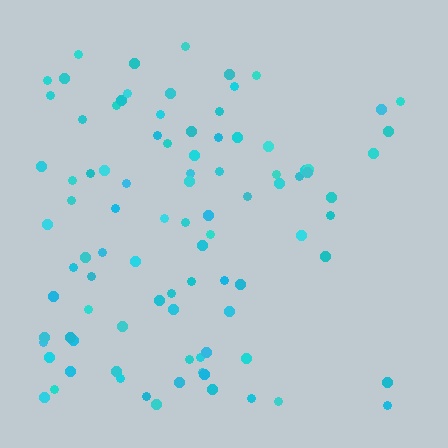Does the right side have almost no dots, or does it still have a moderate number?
Still a moderate number, just noticeably fewer than the left.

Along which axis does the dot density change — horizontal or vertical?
Horizontal.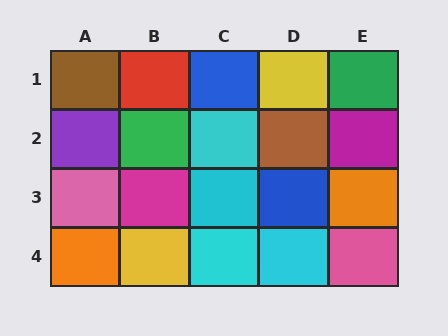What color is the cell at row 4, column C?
Cyan.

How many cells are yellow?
2 cells are yellow.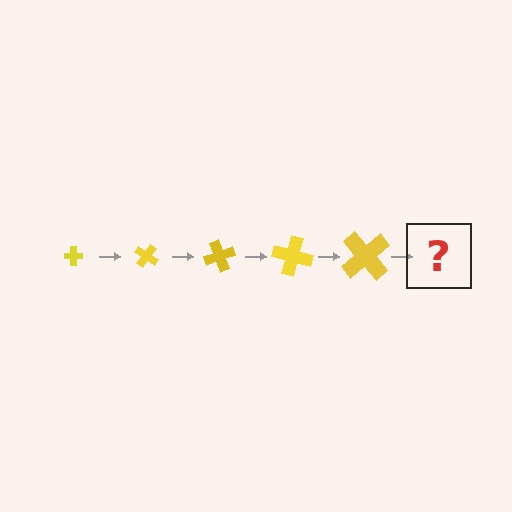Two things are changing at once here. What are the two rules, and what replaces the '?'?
The two rules are that the cross grows larger each step and it rotates 35 degrees each step. The '?' should be a cross, larger than the previous one and rotated 175 degrees from the start.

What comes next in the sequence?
The next element should be a cross, larger than the previous one and rotated 175 degrees from the start.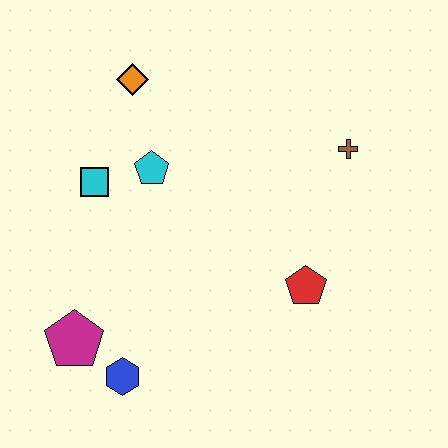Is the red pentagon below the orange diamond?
Yes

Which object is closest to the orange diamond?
The cyan pentagon is closest to the orange diamond.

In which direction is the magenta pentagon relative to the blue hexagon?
The magenta pentagon is to the left of the blue hexagon.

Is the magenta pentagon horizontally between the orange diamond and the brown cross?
No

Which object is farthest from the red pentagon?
The orange diamond is farthest from the red pentagon.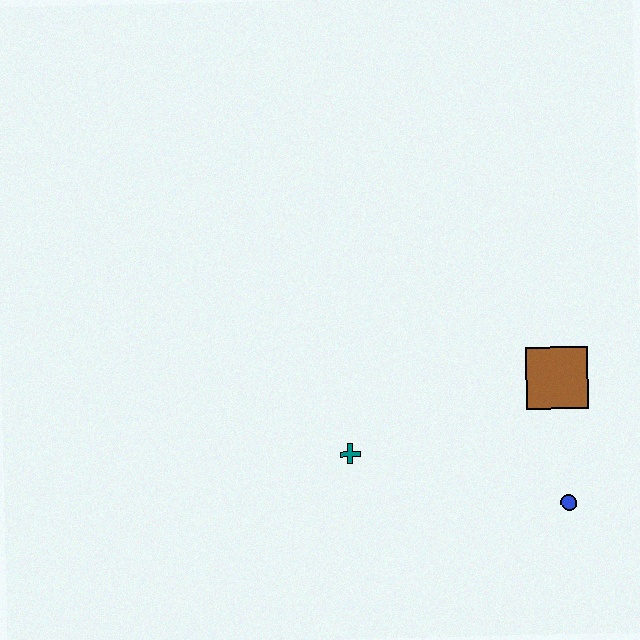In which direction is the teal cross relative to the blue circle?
The teal cross is to the left of the blue circle.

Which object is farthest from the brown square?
The teal cross is farthest from the brown square.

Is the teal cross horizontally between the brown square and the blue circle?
No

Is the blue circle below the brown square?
Yes